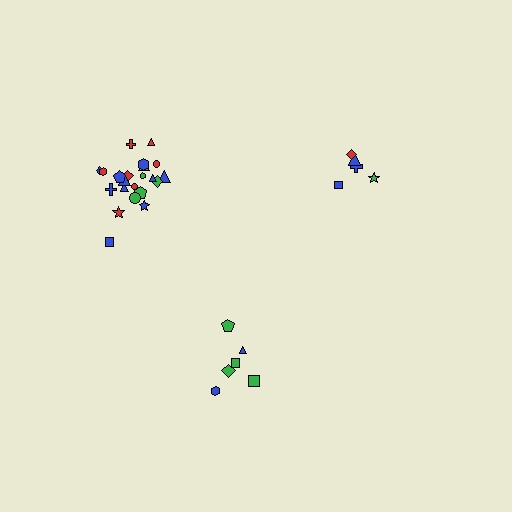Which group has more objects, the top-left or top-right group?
The top-left group.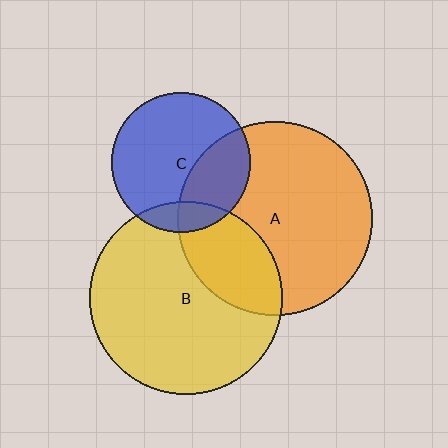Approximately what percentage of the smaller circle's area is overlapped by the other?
Approximately 25%.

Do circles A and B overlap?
Yes.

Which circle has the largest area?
Circle A (orange).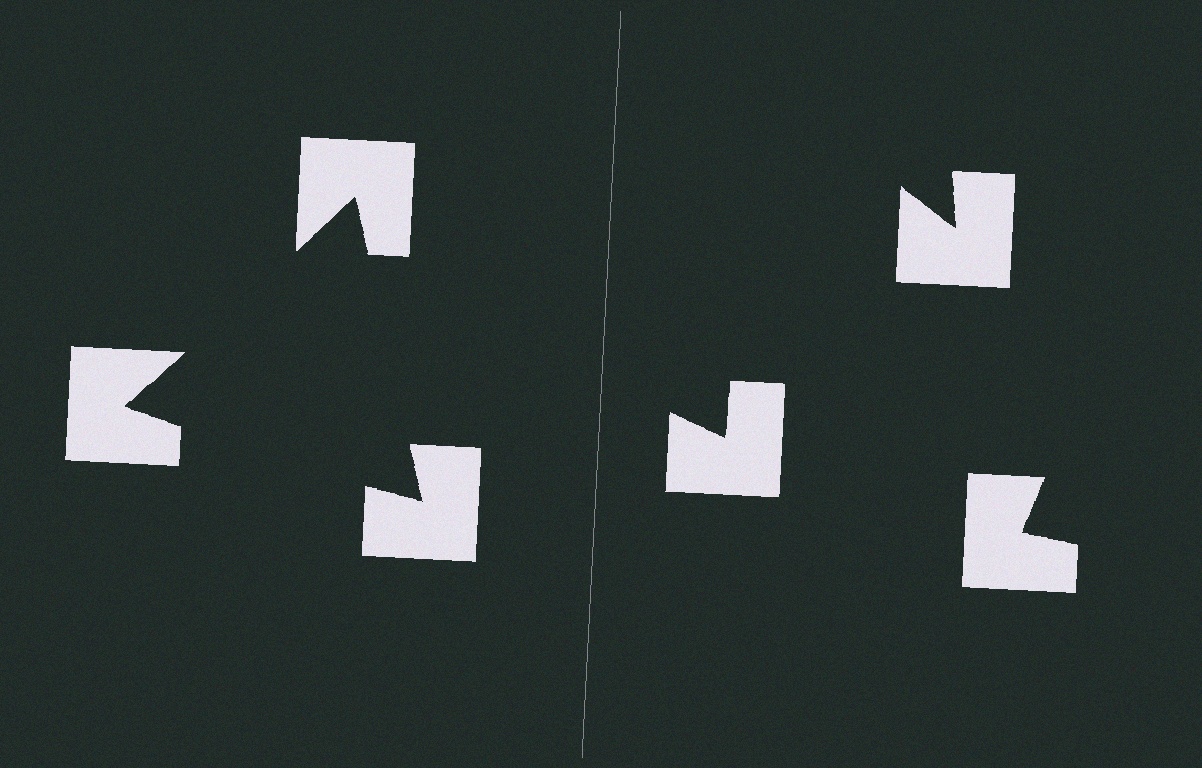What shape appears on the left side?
An illusory triangle.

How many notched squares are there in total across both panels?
6 — 3 on each side.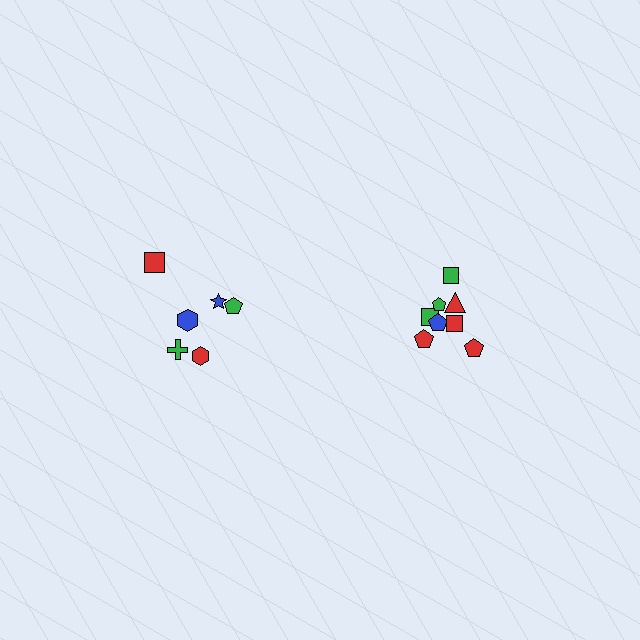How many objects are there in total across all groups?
There are 14 objects.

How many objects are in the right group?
There are 8 objects.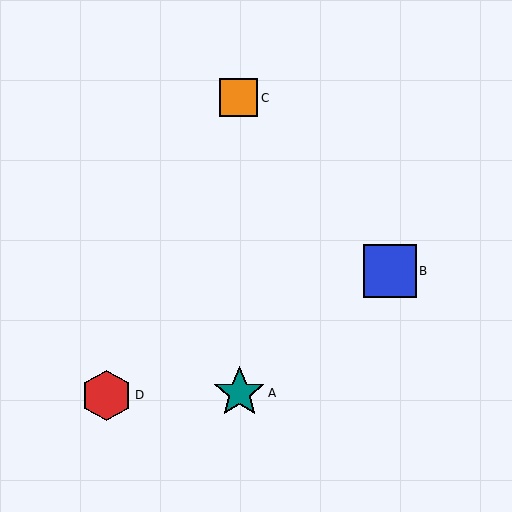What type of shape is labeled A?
Shape A is a teal star.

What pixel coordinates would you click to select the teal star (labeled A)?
Click at (239, 393) to select the teal star A.